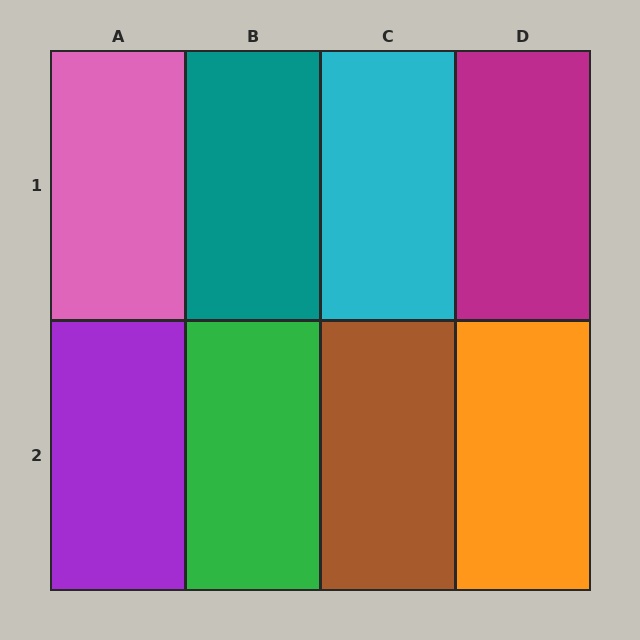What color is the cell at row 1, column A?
Pink.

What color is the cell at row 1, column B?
Teal.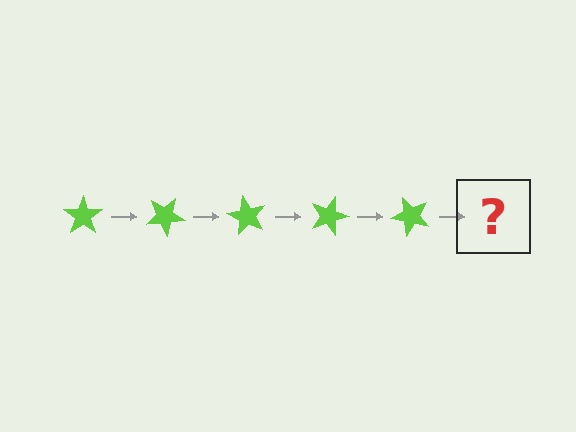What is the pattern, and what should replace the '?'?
The pattern is that the star rotates 30 degrees each step. The '?' should be a lime star rotated 150 degrees.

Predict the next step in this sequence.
The next step is a lime star rotated 150 degrees.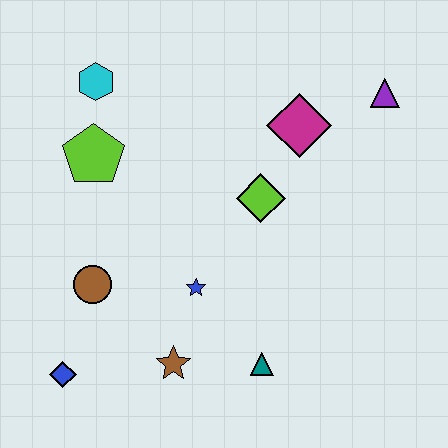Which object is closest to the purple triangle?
The magenta diamond is closest to the purple triangle.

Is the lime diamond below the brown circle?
No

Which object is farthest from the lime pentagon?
The purple triangle is farthest from the lime pentagon.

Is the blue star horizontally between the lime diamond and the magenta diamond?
No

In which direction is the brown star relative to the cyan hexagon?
The brown star is below the cyan hexagon.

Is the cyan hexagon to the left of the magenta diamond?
Yes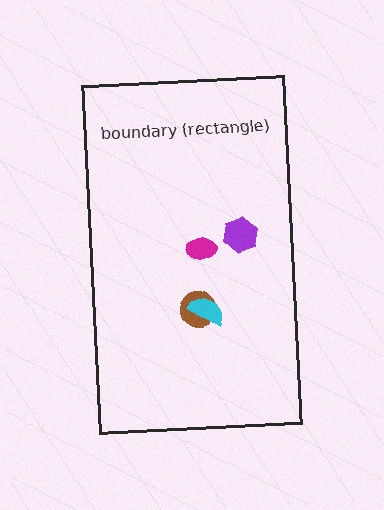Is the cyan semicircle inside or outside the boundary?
Inside.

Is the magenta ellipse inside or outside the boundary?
Inside.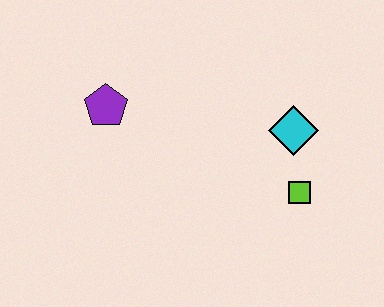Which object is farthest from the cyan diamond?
The purple pentagon is farthest from the cyan diamond.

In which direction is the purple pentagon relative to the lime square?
The purple pentagon is to the left of the lime square.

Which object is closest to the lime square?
The cyan diamond is closest to the lime square.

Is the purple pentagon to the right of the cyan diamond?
No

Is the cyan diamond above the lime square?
Yes